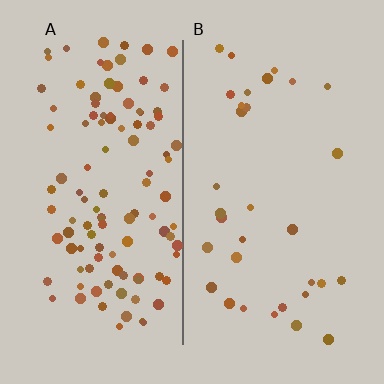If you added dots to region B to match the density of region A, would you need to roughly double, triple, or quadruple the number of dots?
Approximately triple.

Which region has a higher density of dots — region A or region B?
A (the left).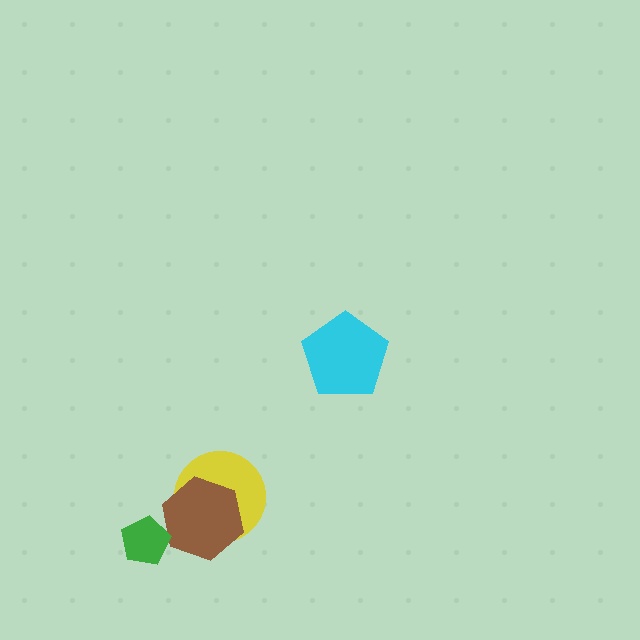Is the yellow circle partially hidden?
Yes, it is partially covered by another shape.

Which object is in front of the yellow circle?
The brown hexagon is in front of the yellow circle.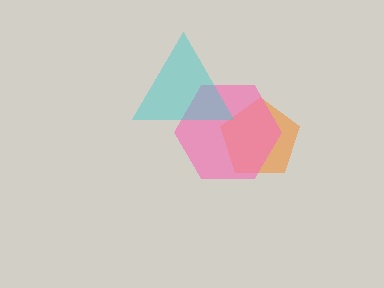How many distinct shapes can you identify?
There are 3 distinct shapes: an orange pentagon, a pink hexagon, a cyan triangle.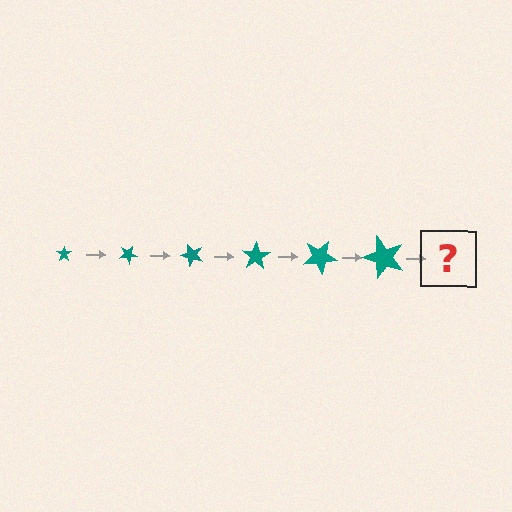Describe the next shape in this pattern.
It should be a star, larger than the previous one and rotated 150 degrees from the start.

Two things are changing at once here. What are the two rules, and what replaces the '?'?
The two rules are that the star grows larger each step and it rotates 25 degrees each step. The '?' should be a star, larger than the previous one and rotated 150 degrees from the start.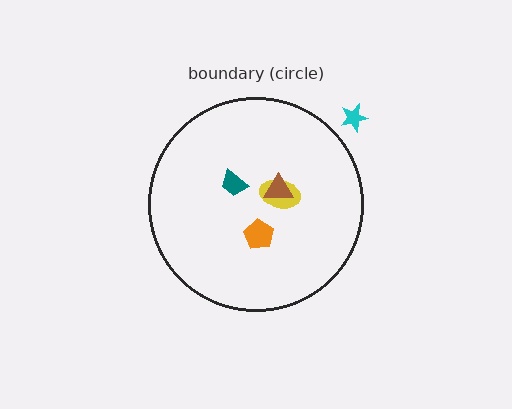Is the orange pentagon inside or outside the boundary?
Inside.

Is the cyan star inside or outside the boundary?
Outside.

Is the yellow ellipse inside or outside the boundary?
Inside.